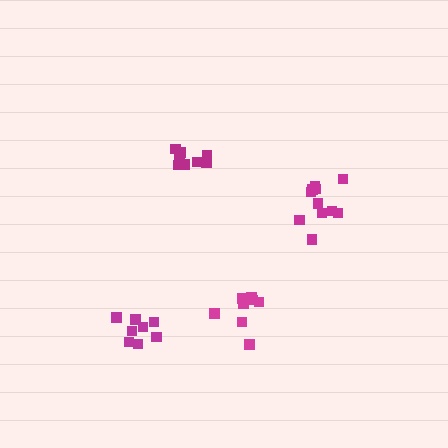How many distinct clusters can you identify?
There are 4 distinct clusters.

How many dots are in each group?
Group 1: 8 dots, Group 2: 9 dots, Group 3: 11 dots, Group 4: 8 dots (36 total).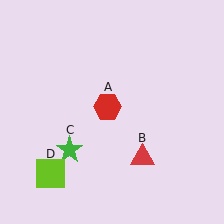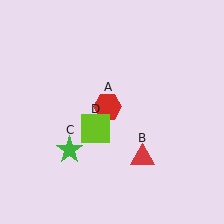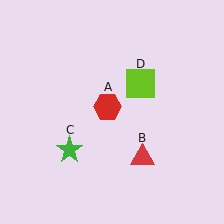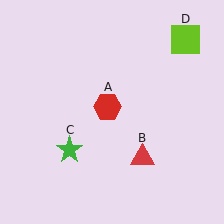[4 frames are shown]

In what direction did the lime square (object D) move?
The lime square (object D) moved up and to the right.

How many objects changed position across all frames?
1 object changed position: lime square (object D).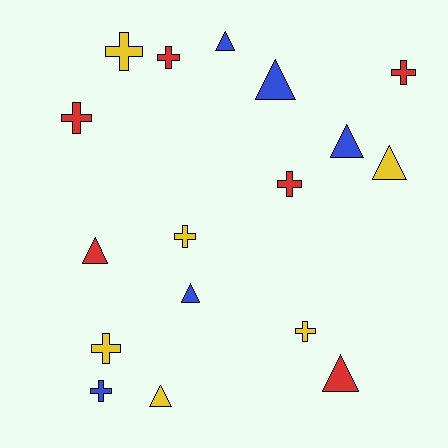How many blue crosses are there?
There is 1 blue cross.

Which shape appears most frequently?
Cross, with 9 objects.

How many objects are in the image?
There are 17 objects.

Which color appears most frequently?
Yellow, with 6 objects.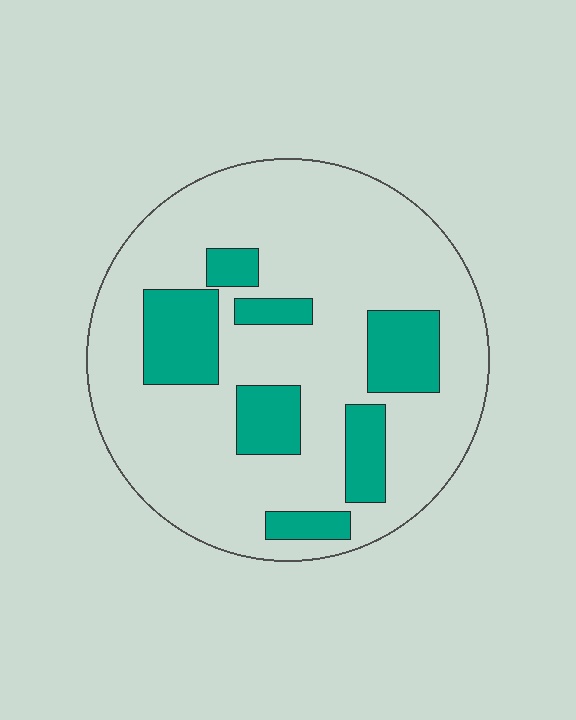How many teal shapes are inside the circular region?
7.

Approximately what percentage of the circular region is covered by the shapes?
Approximately 20%.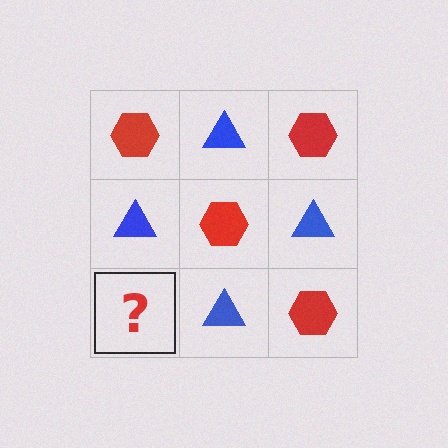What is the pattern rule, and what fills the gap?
The rule is that it alternates red hexagon and blue triangle in a checkerboard pattern. The gap should be filled with a red hexagon.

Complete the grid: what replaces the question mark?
The question mark should be replaced with a red hexagon.